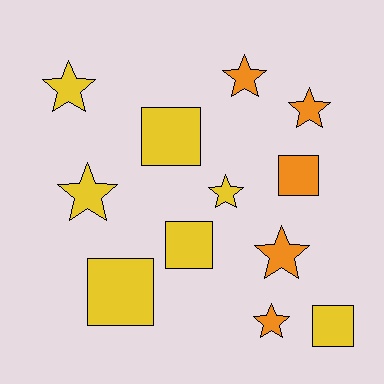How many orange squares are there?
There is 1 orange square.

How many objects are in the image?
There are 12 objects.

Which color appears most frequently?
Yellow, with 7 objects.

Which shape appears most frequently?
Star, with 7 objects.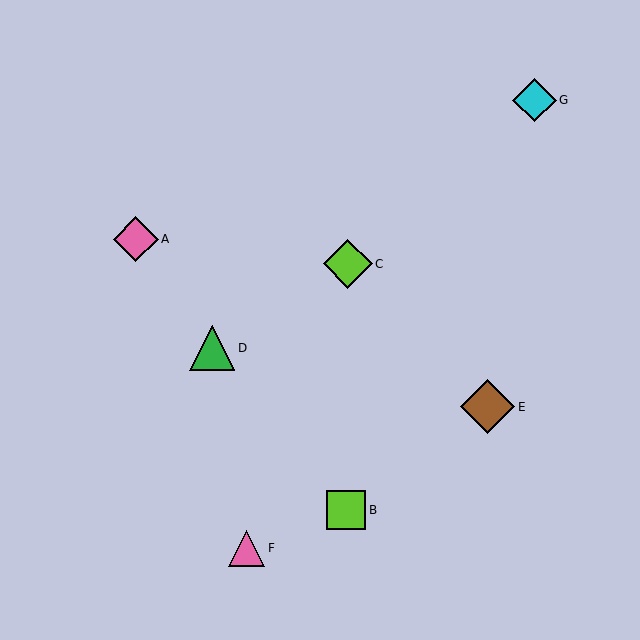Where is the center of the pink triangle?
The center of the pink triangle is at (247, 548).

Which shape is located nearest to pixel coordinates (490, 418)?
The brown diamond (labeled E) at (488, 407) is nearest to that location.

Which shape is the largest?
The brown diamond (labeled E) is the largest.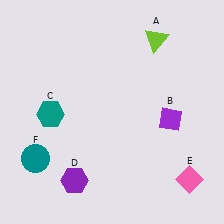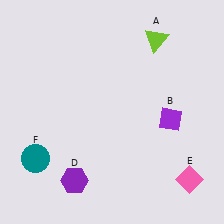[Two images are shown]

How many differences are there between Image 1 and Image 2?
There is 1 difference between the two images.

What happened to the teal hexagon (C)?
The teal hexagon (C) was removed in Image 2. It was in the bottom-left area of Image 1.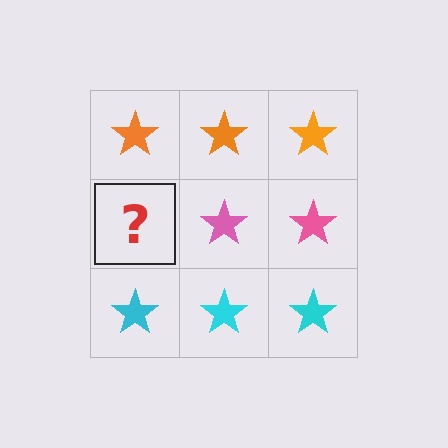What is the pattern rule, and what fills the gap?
The rule is that each row has a consistent color. The gap should be filled with a pink star.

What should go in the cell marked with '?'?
The missing cell should contain a pink star.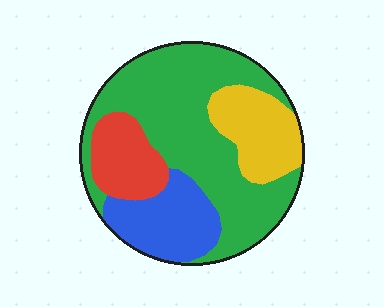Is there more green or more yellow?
Green.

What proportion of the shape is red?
Red takes up about one eighth (1/8) of the shape.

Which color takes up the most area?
Green, at roughly 55%.